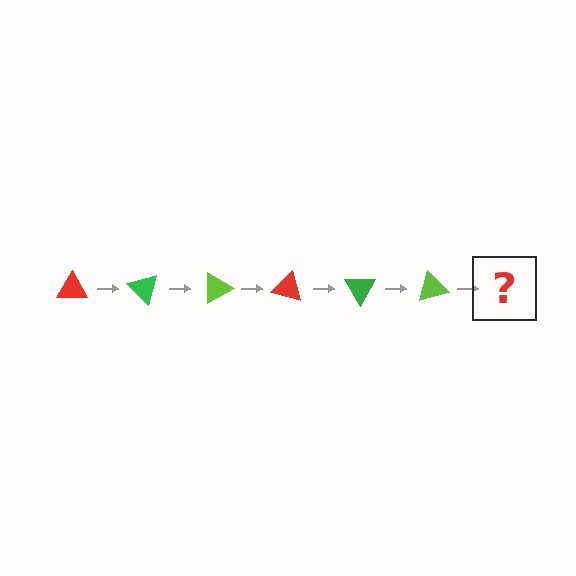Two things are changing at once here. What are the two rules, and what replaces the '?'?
The two rules are that it rotates 45 degrees each step and the color cycles through red, green, and lime. The '?' should be a red triangle, rotated 270 degrees from the start.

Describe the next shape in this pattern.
It should be a red triangle, rotated 270 degrees from the start.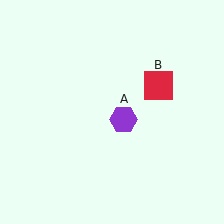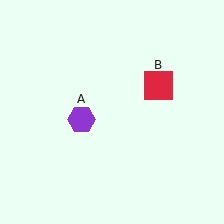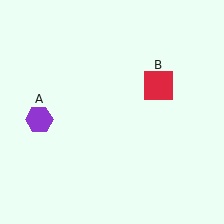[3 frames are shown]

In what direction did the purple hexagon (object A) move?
The purple hexagon (object A) moved left.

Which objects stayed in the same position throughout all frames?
Red square (object B) remained stationary.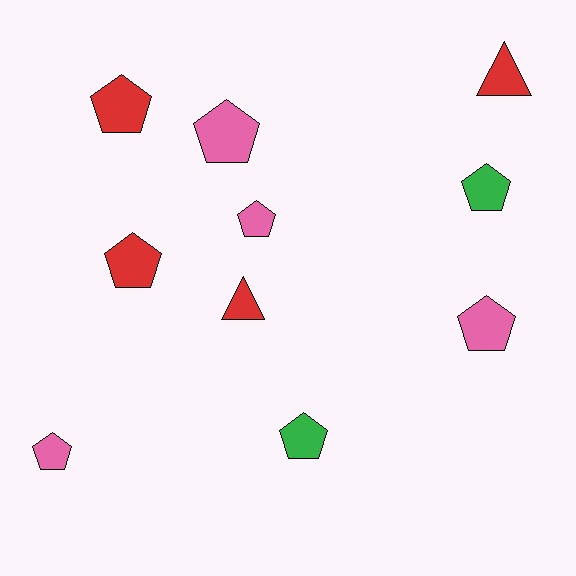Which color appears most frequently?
Red, with 4 objects.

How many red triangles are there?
There are 2 red triangles.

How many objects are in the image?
There are 10 objects.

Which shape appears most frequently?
Pentagon, with 8 objects.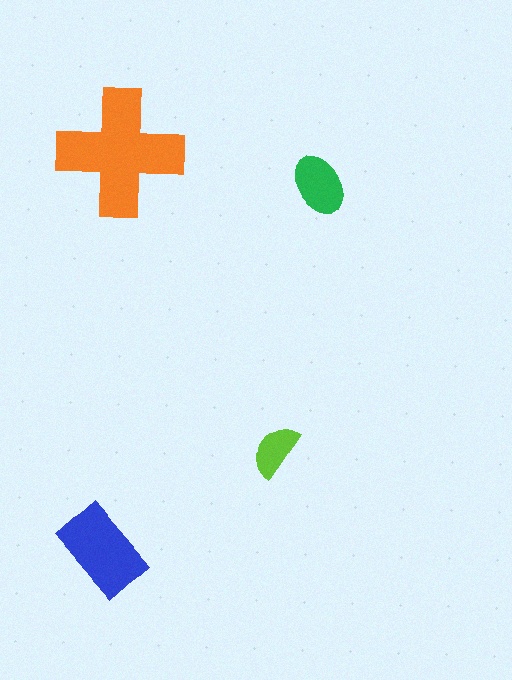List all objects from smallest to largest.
The lime semicircle, the green ellipse, the blue rectangle, the orange cross.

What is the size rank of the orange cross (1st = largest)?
1st.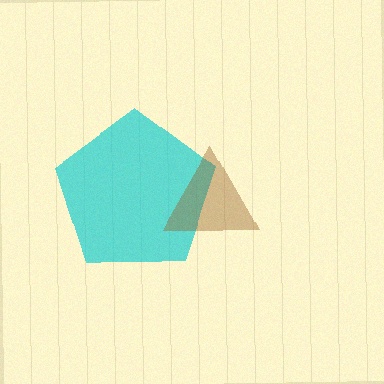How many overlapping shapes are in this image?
There are 2 overlapping shapes in the image.